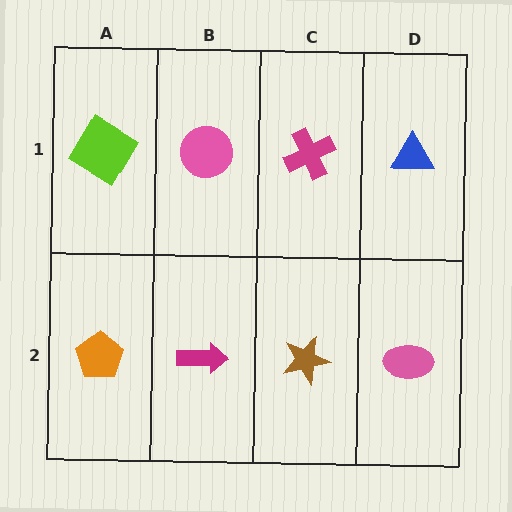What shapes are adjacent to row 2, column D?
A blue triangle (row 1, column D), a brown star (row 2, column C).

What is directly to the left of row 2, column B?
An orange pentagon.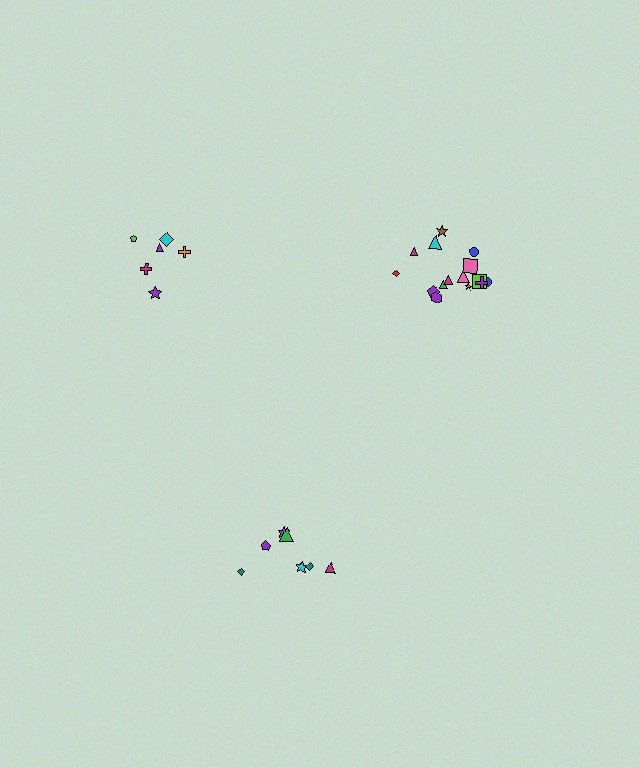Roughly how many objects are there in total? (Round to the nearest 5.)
Roughly 30 objects in total.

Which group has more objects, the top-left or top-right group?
The top-right group.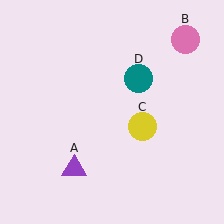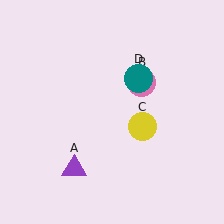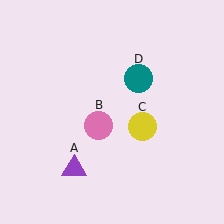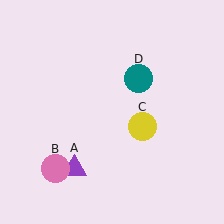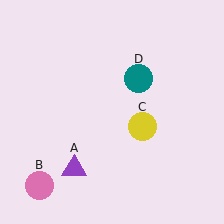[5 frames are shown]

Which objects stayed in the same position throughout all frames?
Purple triangle (object A) and yellow circle (object C) and teal circle (object D) remained stationary.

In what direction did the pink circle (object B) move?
The pink circle (object B) moved down and to the left.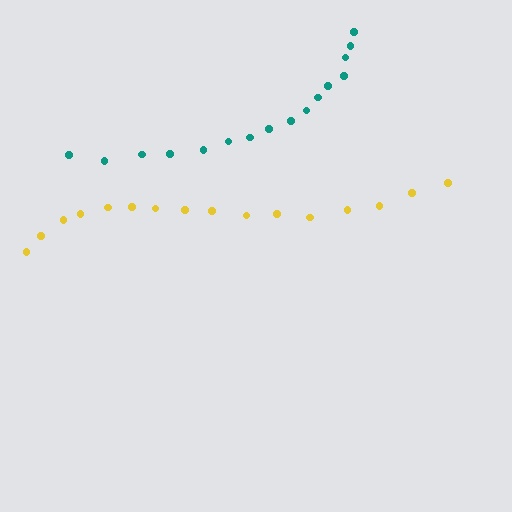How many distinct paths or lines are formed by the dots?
There are 2 distinct paths.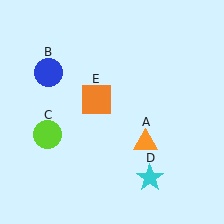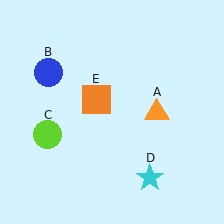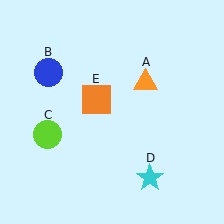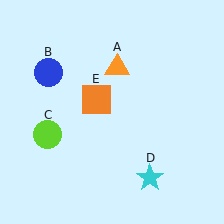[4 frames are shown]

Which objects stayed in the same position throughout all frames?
Blue circle (object B) and lime circle (object C) and cyan star (object D) and orange square (object E) remained stationary.